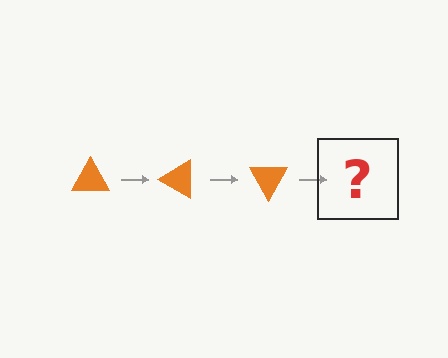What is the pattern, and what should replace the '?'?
The pattern is that the triangle rotates 30 degrees each step. The '?' should be an orange triangle rotated 90 degrees.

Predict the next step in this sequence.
The next step is an orange triangle rotated 90 degrees.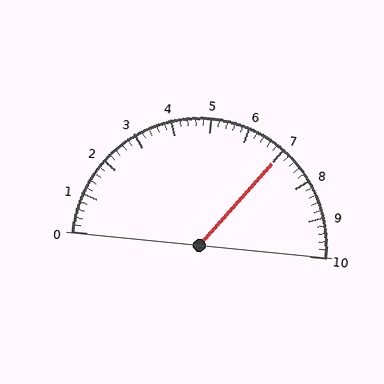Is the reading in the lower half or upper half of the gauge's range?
The reading is in the upper half of the range (0 to 10).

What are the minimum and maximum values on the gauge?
The gauge ranges from 0 to 10.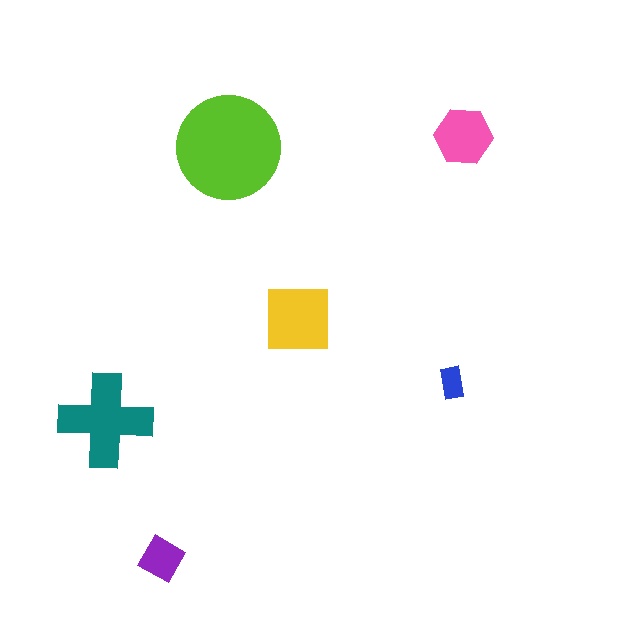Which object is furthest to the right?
The pink hexagon is rightmost.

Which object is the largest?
The lime circle.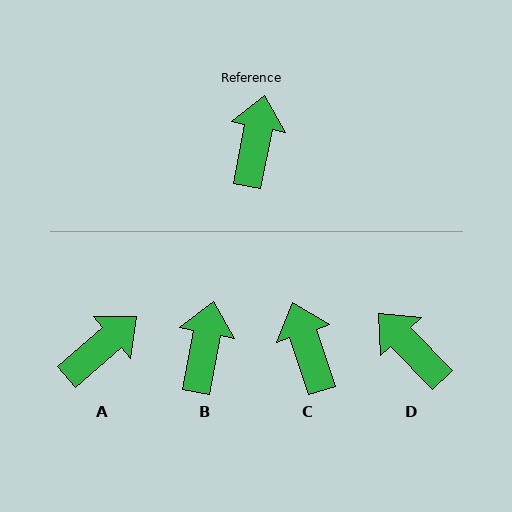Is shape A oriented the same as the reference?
No, it is off by about 38 degrees.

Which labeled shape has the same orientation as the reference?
B.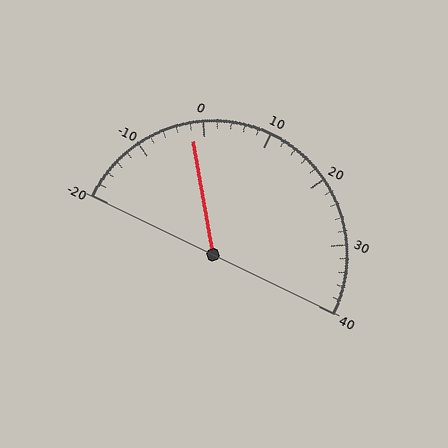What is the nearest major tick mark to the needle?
The nearest major tick mark is 0.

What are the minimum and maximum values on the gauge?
The gauge ranges from -20 to 40.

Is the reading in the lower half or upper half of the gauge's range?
The reading is in the lower half of the range (-20 to 40).